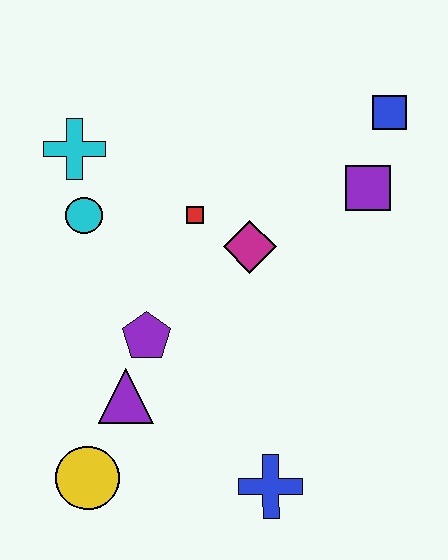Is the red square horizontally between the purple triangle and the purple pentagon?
No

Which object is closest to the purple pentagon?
The purple triangle is closest to the purple pentagon.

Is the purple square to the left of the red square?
No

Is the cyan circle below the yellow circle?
No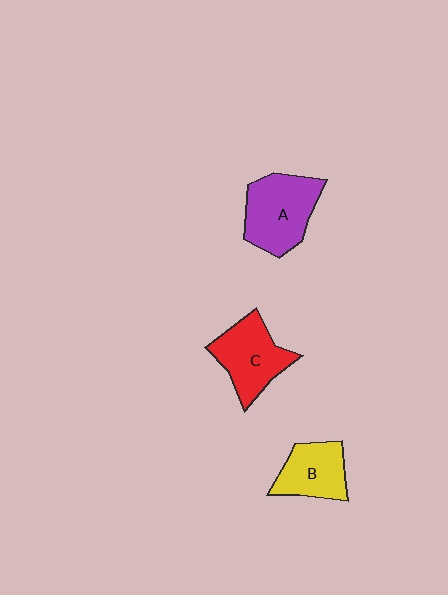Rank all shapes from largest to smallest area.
From largest to smallest: A (purple), C (red), B (yellow).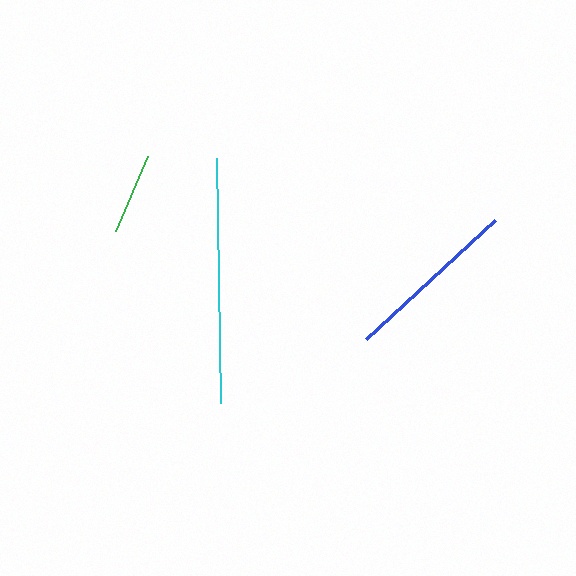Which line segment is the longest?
The cyan line is the longest at approximately 244 pixels.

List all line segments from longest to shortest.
From longest to shortest: cyan, blue, green.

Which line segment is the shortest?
The green line is the shortest at approximately 81 pixels.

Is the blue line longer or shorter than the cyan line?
The cyan line is longer than the blue line.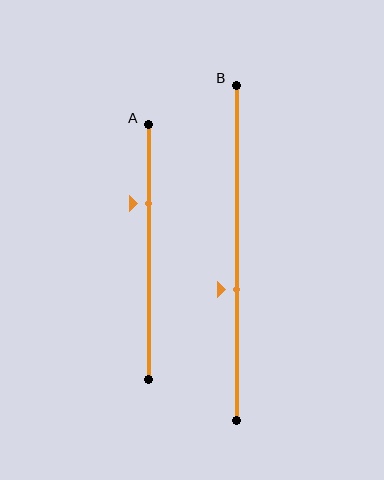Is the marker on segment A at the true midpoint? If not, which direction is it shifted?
No, the marker on segment A is shifted upward by about 19% of the segment length.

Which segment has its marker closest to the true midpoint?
Segment B has its marker closest to the true midpoint.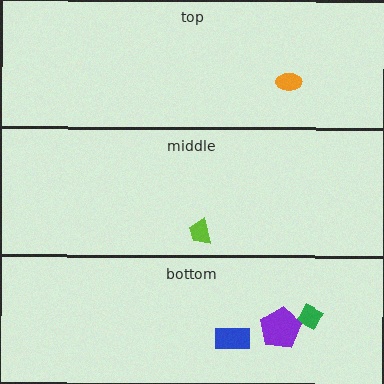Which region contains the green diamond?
The bottom region.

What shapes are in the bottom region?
The green diamond, the blue rectangle, the purple pentagon.